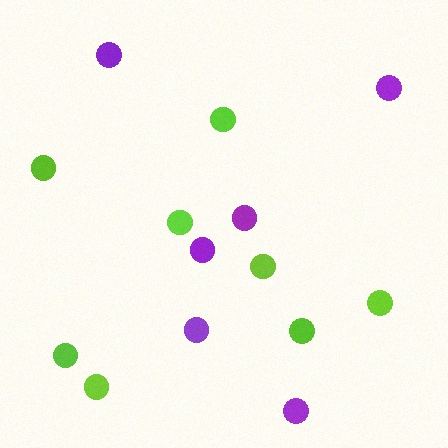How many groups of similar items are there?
There are 2 groups: one group of purple circles (6) and one group of lime circles (8).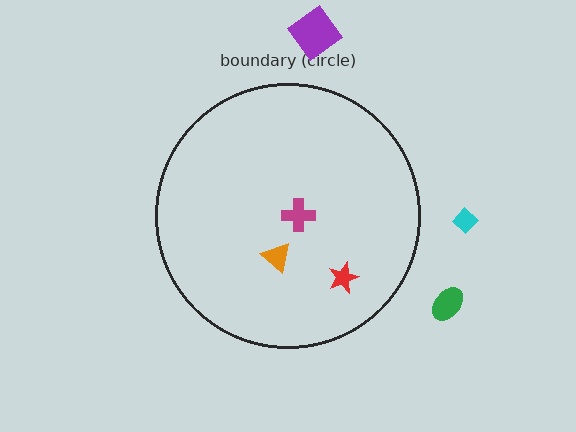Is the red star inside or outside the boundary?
Inside.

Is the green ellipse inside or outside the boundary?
Outside.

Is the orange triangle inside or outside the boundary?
Inside.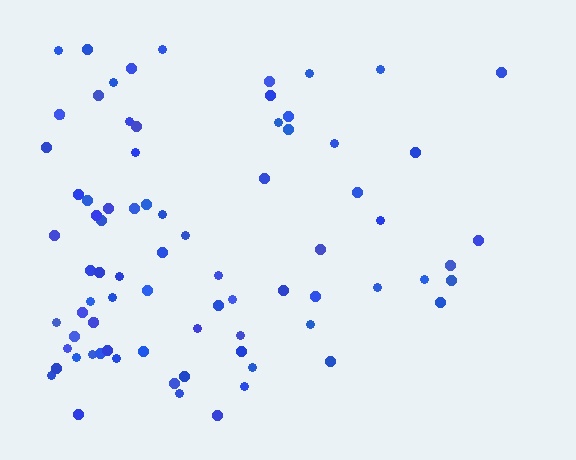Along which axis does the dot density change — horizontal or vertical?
Horizontal.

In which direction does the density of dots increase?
From right to left, with the left side densest.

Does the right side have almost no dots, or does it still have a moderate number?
Still a moderate number, just noticeably fewer than the left.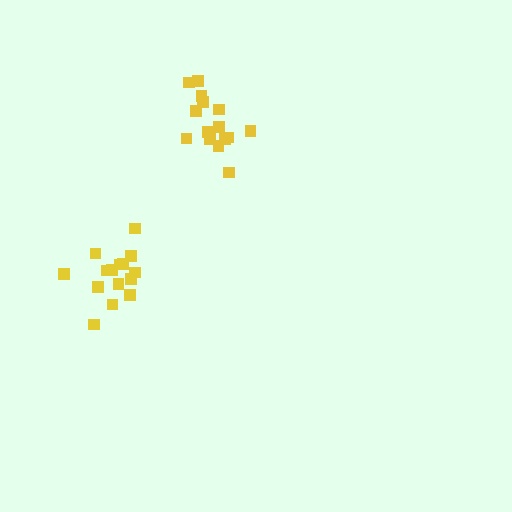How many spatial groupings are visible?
There are 2 spatial groupings.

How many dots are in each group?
Group 1: 15 dots, Group 2: 15 dots (30 total).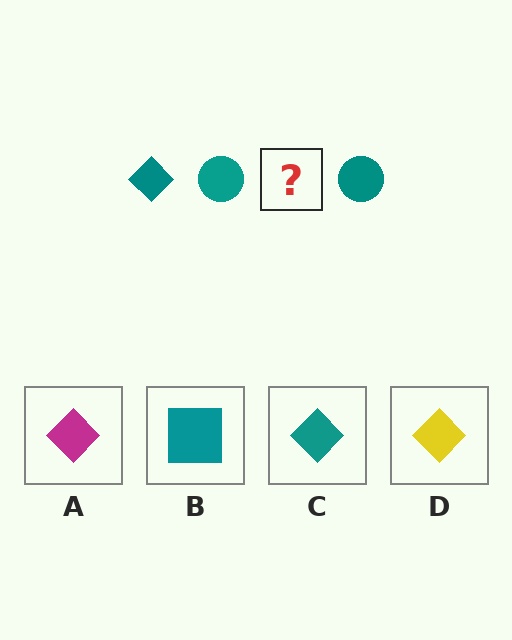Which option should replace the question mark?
Option C.